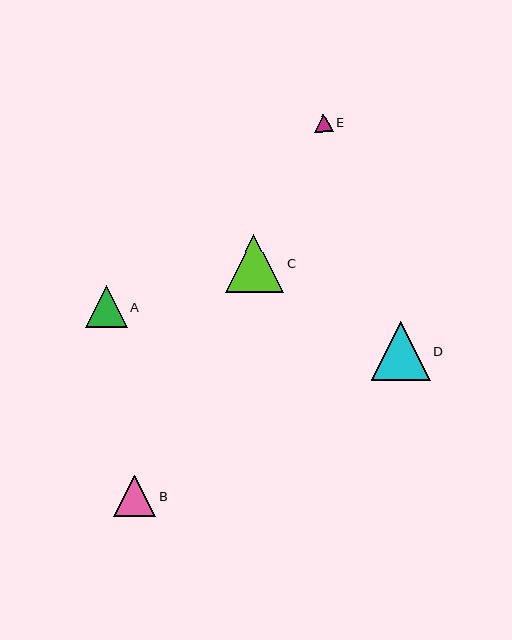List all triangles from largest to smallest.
From largest to smallest: D, C, A, B, E.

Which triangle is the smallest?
Triangle E is the smallest with a size of approximately 19 pixels.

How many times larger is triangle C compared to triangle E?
Triangle C is approximately 3.1 times the size of triangle E.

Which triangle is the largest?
Triangle D is the largest with a size of approximately 59 pixels.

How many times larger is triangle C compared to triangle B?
Triangle C is approximately 1.4 times the size of triangle B.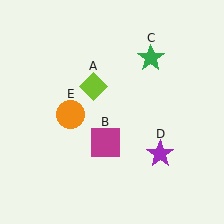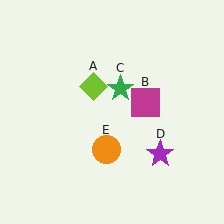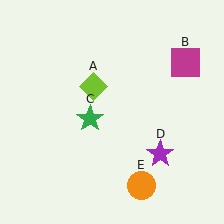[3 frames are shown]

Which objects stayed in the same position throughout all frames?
Lime diamond (object A) and purple star (object D) remained stationary.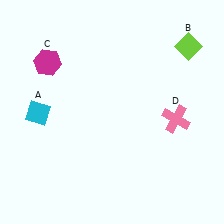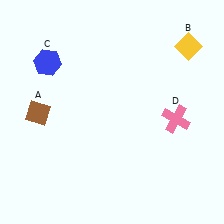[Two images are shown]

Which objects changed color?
A changed from cyan to brown. B changed from lime to yellow. C changed from magenta to blue.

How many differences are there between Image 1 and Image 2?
There are 3 differences between the two images.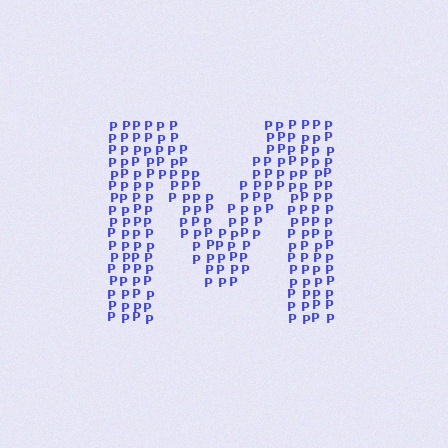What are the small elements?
The small elements are letter P's.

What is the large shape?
The large shape is the letter M.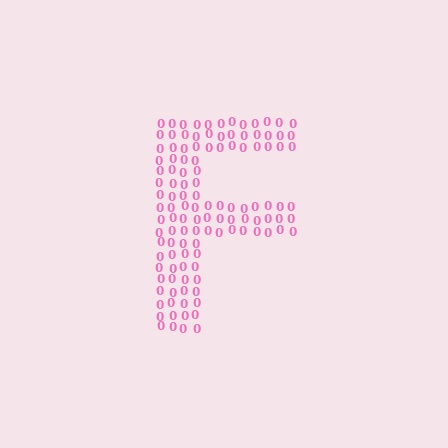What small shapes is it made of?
It is made of small digit 0's.